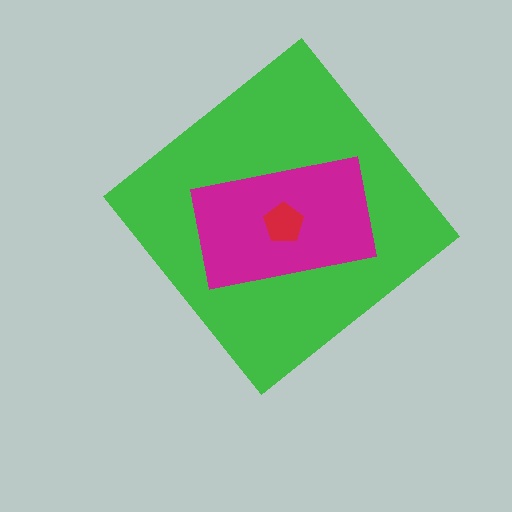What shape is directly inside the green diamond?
The magenta rectangle.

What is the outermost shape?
The green diamond.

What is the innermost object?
The red pentagon.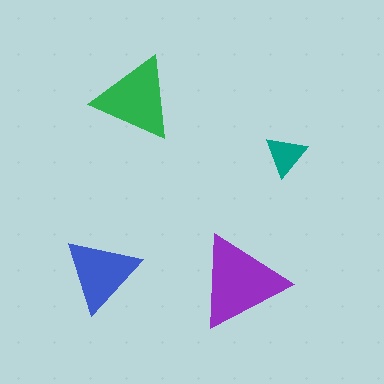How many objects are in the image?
There are 4 objects in the image.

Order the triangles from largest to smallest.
the purple one, the green one, the blue one, the teal one.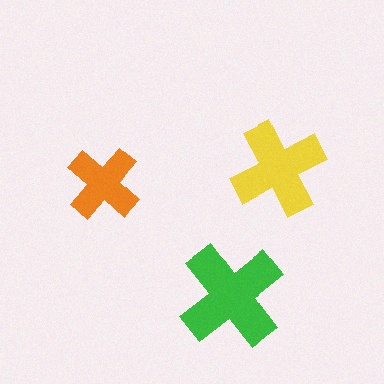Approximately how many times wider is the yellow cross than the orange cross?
About 1.5 times wider.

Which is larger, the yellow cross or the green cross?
The green one.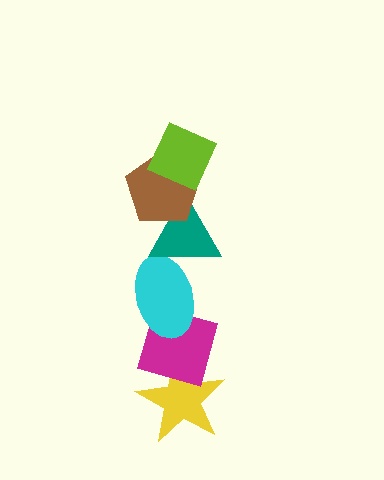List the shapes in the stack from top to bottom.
From top to bottom: the lime diamond, the brown pentagon, the teal triangle, the cyan ellipse, the magenta diamond, the yellow star.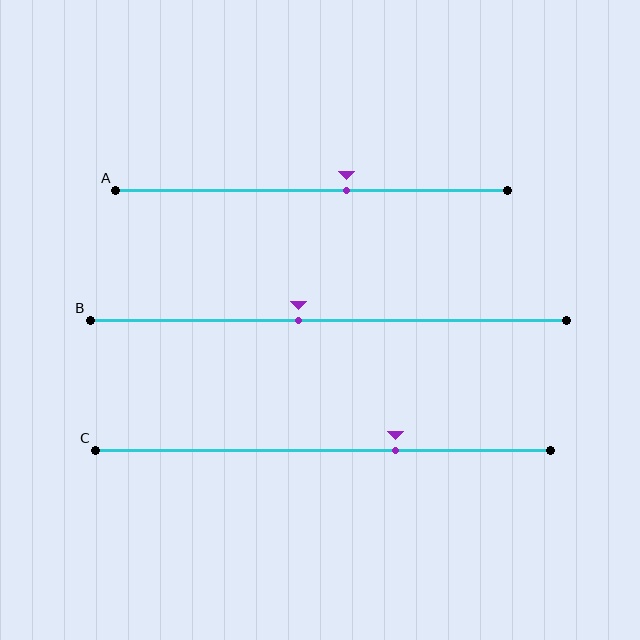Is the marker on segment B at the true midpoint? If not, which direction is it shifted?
No, the marker on segment B is shifted to the left by about 6% of the segment length.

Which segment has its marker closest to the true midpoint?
Segment B has its marker closest to the true midpoint.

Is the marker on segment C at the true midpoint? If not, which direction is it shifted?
No, the marker on segment C is shifted to the right by about 16% of the segment length.